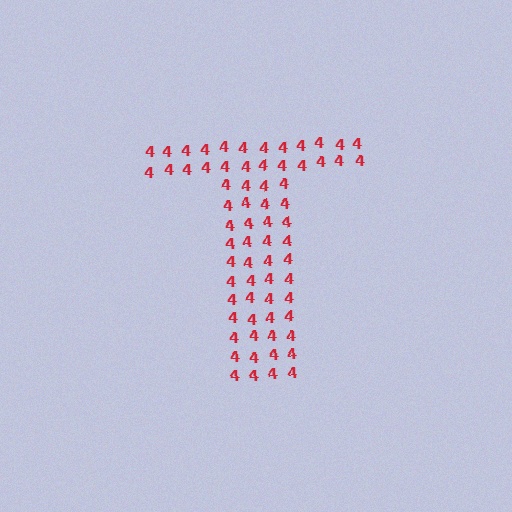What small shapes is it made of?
It is made of small digit 4's.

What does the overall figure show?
The overall figure shows the letter T.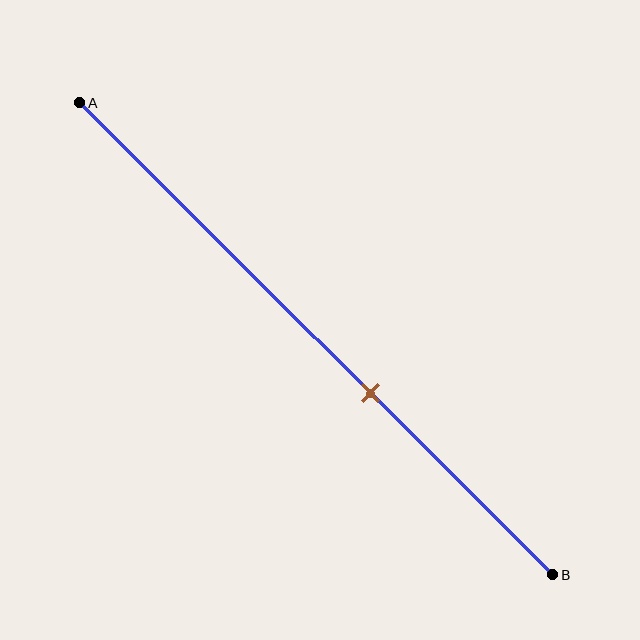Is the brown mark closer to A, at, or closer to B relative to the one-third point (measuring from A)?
The brown mark is closer to point B than the one-third point of segment AB.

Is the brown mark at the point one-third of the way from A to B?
No, the mark is at about 60% from A, not at the 33% one-third point.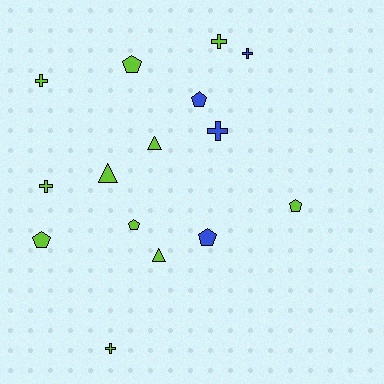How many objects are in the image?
There are 15 objects.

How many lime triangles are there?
There are 3 lime triangles.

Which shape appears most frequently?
Cross, with 6 objects.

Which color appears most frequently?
Lime, with 11 objects.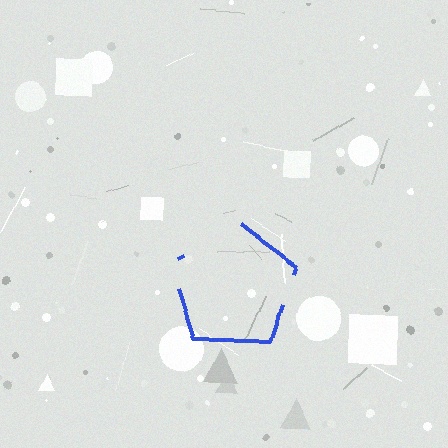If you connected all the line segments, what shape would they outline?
They would outline a pentagon.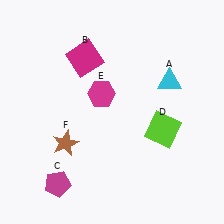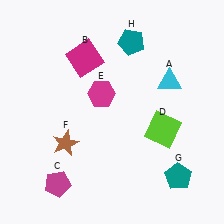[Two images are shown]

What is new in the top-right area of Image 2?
A teal pentagon (H) was added in the top-right area of Image 2.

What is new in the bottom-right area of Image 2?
A teal pentagon (G) was added in the bottom-right area of Image 2.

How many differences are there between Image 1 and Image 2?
There are 2 differences between the two images.